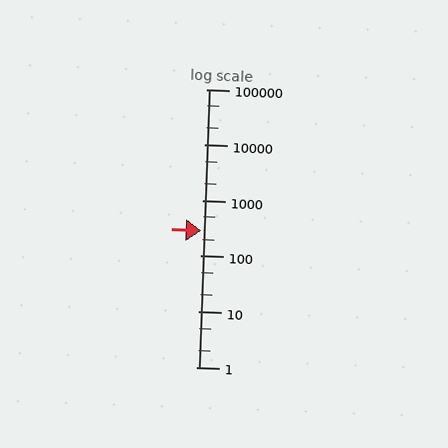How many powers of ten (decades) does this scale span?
The scale spans 5 decades, from 1 to 100000.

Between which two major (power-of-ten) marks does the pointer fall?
The pointer is between 100 and 1000.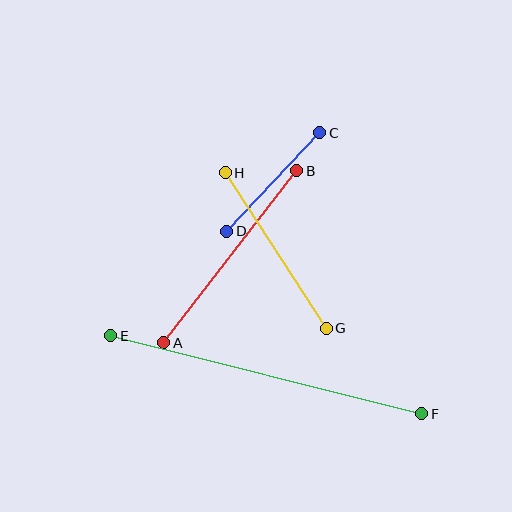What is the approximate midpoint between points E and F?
The midpoint is at approximately (266, 375) pixels.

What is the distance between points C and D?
The distance is approximately 135 pixels.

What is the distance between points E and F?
The distance is approximately 320 pixels.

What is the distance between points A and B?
The distance is approximately 217 pixels.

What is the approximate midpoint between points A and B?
The midpoint is at approximately (230, 257) pixels.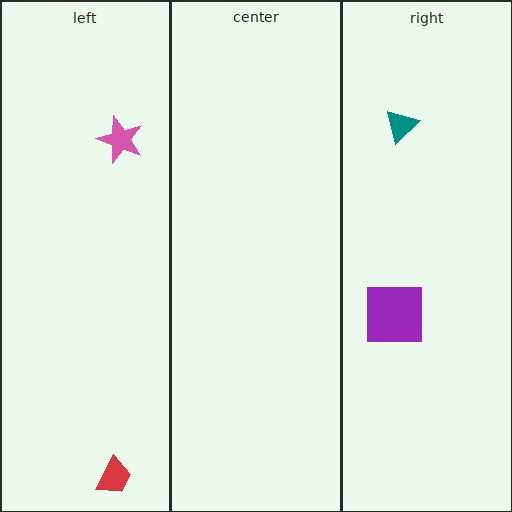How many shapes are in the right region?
2.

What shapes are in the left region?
The red trapezoid, the pink star.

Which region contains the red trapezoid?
The left region.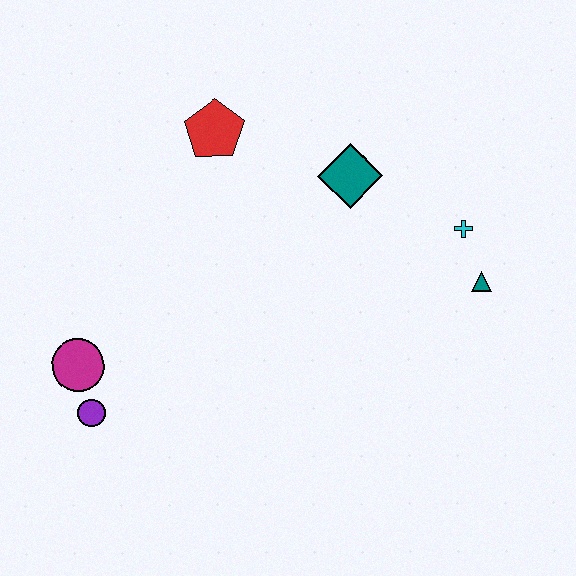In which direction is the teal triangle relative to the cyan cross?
The teal triangle is below the cyan cross.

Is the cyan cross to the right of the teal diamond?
Yes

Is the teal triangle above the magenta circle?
Yes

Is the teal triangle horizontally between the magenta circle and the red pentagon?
No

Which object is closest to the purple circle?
The magenta circle is closest to the purple circle.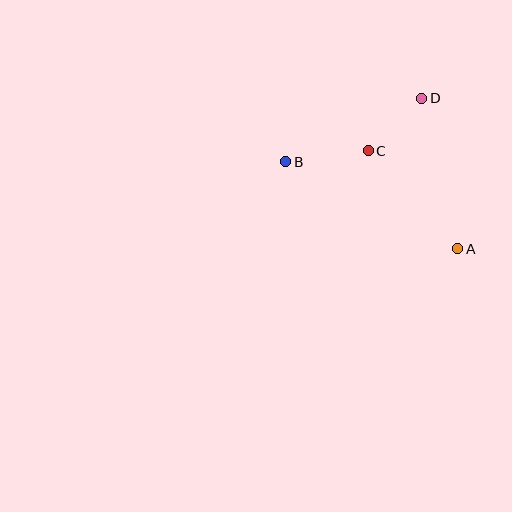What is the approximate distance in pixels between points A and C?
The distance between A and C is approximately 133 pixels.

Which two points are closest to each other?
Points C and D are closest to each other.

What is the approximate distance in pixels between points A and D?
The distance between A and D is approximately 155 pixels.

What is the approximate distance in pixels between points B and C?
The distance between B and C is approximately 83 pixels.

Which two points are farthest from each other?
Points A and B are farthest from each other.